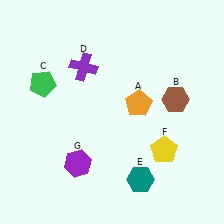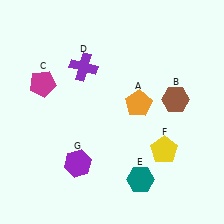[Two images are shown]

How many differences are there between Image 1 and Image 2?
There is 1 difference between the two images.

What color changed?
The pentagon (C) changed from green in Image 1 to magenta in Image 2.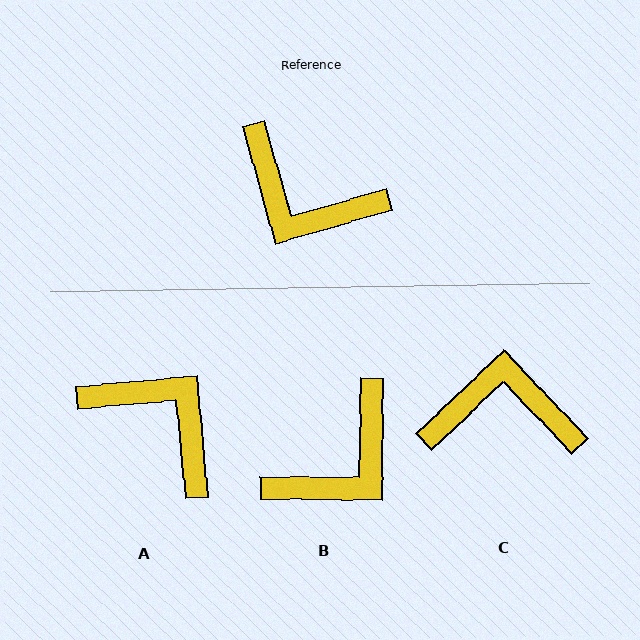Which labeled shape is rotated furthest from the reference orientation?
A, about 169 degrees away.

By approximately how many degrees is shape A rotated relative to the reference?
Approximately 169 degrees counter-clockwise.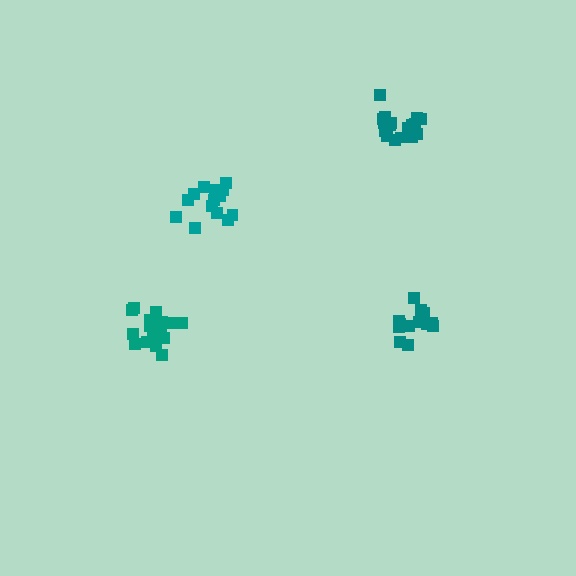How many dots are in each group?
Group 1: 20 dots, Group 2: 17 dots, Group 3: 15 dots, Group 4: 15 dots (67 total).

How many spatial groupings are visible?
There are 4 spatial groupings.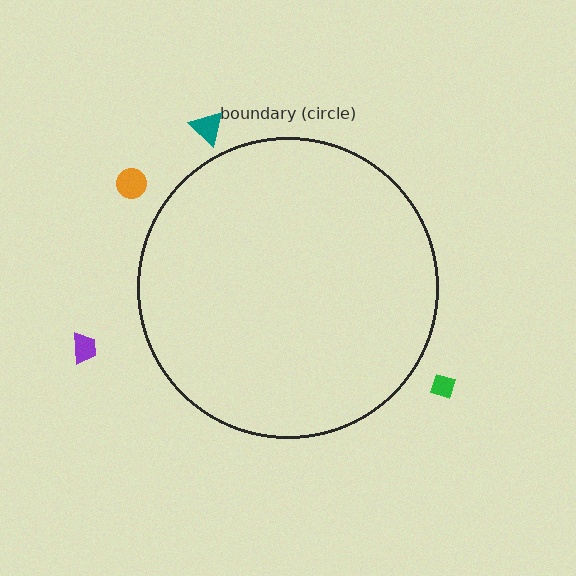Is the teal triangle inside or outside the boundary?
Outside.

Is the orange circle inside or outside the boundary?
Outside.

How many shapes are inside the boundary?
0 inside, 4 outside.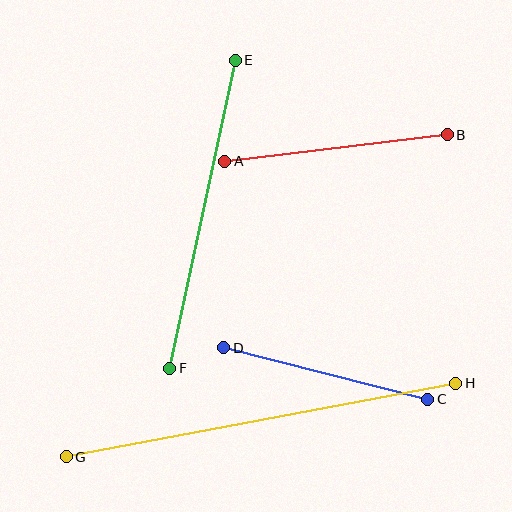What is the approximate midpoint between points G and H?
The midpoint is at approximately (261, 420) pixels.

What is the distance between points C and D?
The distance is approximately 210 pixels.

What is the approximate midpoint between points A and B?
The midpoint is at approximately (336, 148) pixels.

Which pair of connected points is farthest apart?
Points G and H are farthest apart.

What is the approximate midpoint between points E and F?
The midpoint is at approximately (202, 214) pixels.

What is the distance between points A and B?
The distance is approximately 224 pixels.